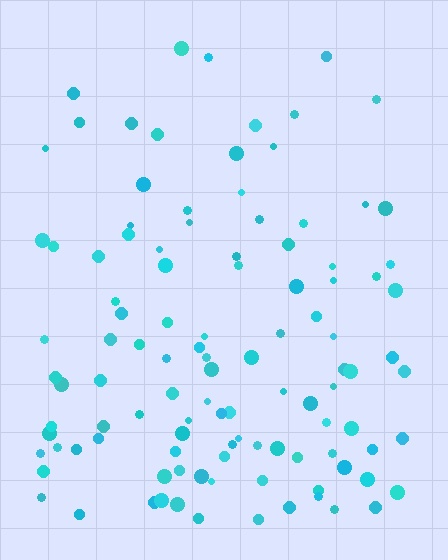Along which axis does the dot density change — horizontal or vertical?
Vertical.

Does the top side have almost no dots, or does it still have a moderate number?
Still a moderate number, just noticeably fewer than the bottom.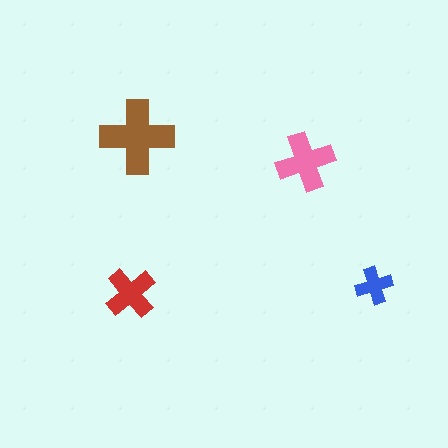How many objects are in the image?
There are 4 objects in the image.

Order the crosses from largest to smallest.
the brown one, the pink one, the red one, the blue one.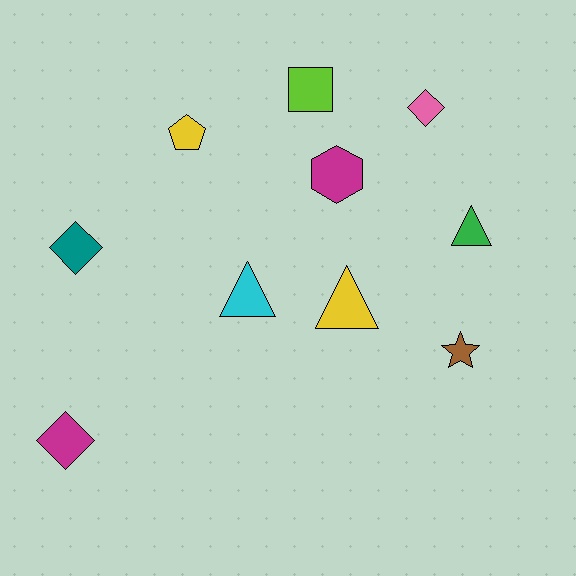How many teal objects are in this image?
There is 1 teal object.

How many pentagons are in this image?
There is 1 pentagon.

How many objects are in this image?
There are 10 objects.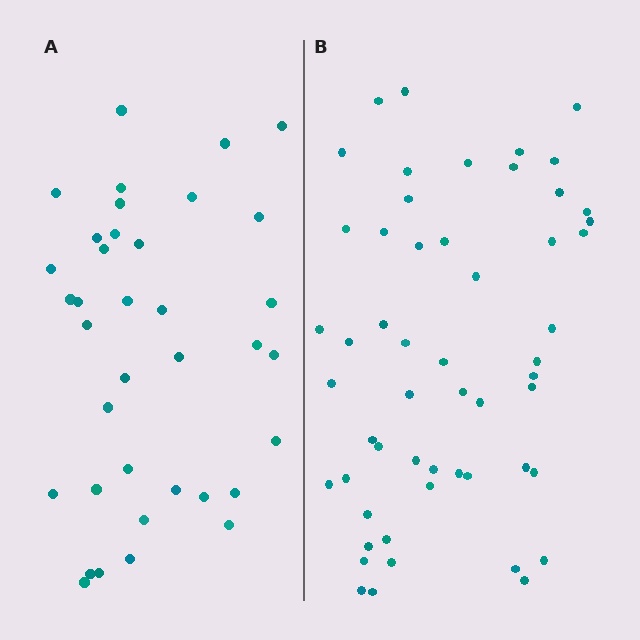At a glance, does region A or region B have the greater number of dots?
Region B (the right region) has more dots.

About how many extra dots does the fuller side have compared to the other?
Region B has approximately 15 more dots than region A.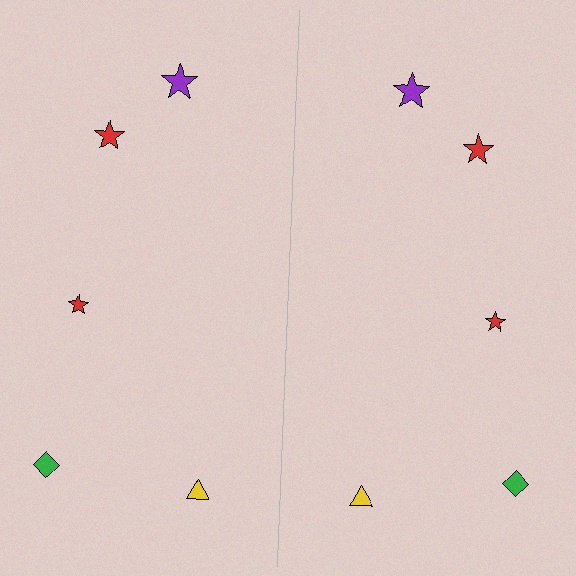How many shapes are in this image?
There are 10 shapes in this image.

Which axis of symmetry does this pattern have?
The pattern has a vertical axis of symmetry running through the center of the image.